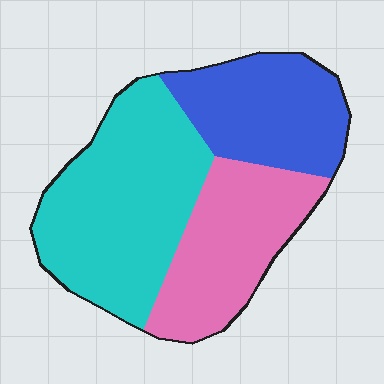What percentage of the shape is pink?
Pink takes up between a sixth and a third of the shape.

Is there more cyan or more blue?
Cyan.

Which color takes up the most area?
Cyan, at roughly 45%.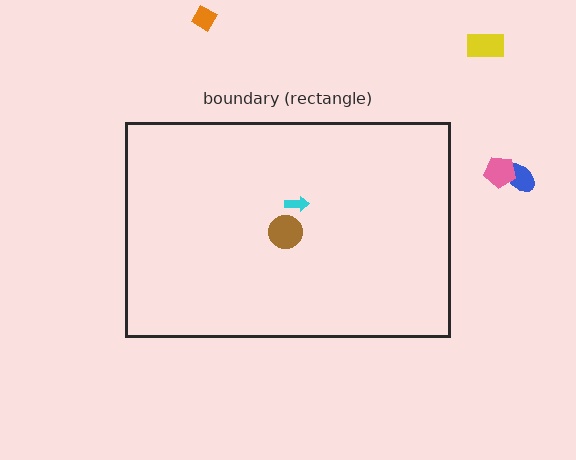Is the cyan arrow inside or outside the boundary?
Inside.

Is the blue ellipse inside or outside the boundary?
Outside.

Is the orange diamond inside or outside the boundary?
Outside.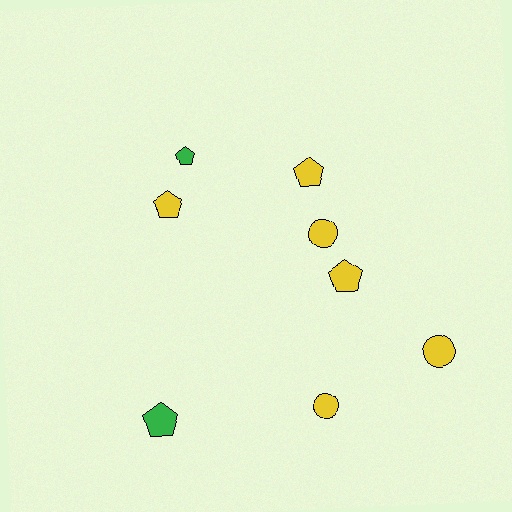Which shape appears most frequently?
Pentagon, with 5 objects.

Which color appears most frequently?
Yellow, with 6 objects.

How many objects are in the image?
There are 8 objects.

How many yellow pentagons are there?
There are 3 yellow pentagons.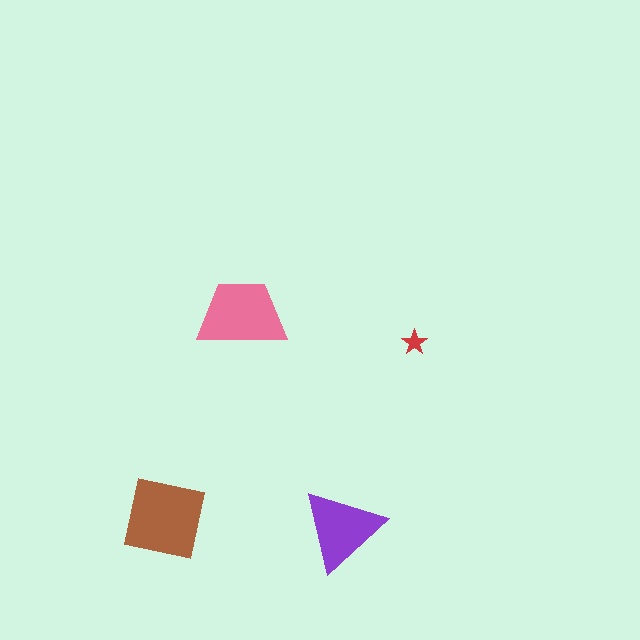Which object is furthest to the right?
The red star is rightmost.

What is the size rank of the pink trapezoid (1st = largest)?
2nd.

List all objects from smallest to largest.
The red star, the purple triangle, the pink trapezoid, the brown square.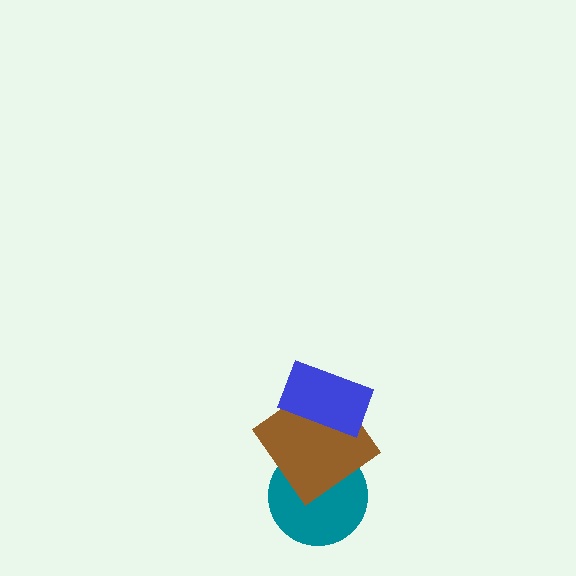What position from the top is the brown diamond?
The brown diamond is 2nd from the top.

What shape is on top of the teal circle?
The brown diamond is on top of the teal circle.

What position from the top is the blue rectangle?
The blue rectangle is 1st from the top.